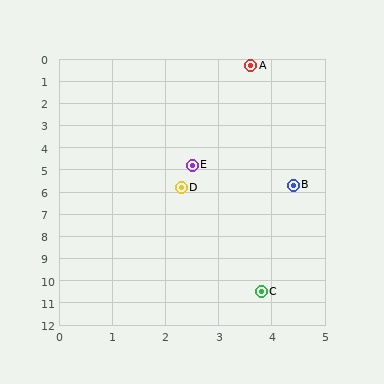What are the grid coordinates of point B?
Point B is at approximately (4.4, 5.7).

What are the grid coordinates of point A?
Point A is at approximately (3.6, 0.3).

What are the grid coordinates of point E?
Point E is at approximately (2.5, 4.8).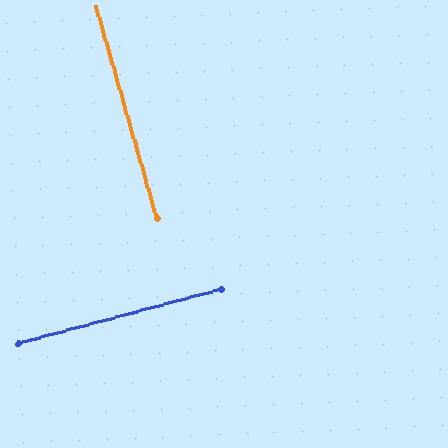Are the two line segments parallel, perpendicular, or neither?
Perpendicular — they meet at approximately 89°.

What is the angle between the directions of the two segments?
Approximately 89 degrees.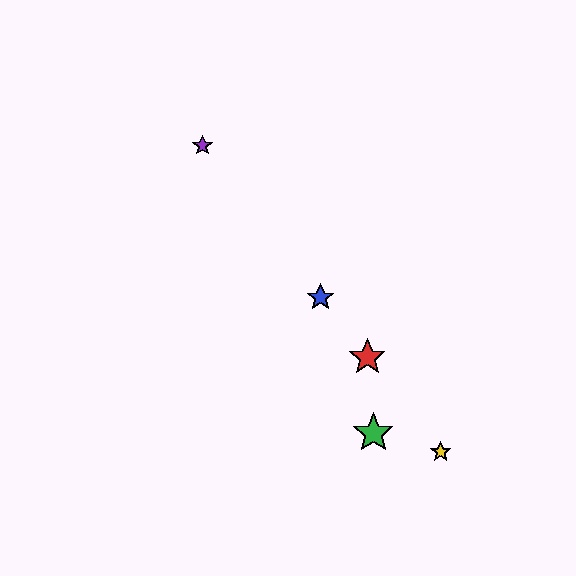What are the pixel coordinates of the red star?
The red star is at (367, 357).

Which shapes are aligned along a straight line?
The red star, the blue star, the yellow star, the purple star are aligned along a straight line.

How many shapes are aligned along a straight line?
4 shapes (the red star, the blue star, the yellow star, the purple star) are aligned along a straight line.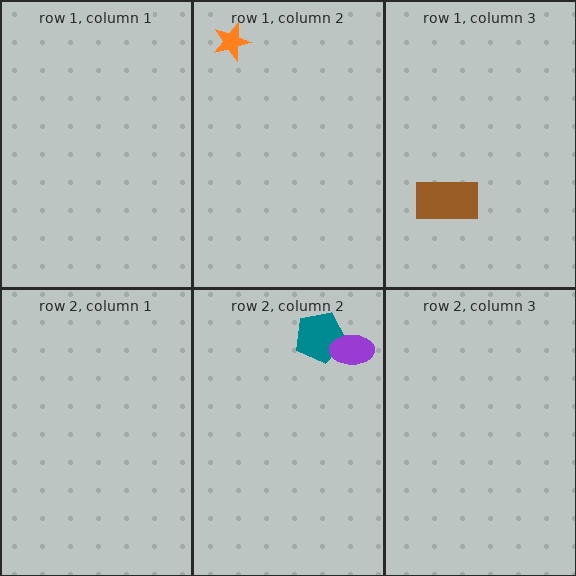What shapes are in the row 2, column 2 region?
The teal pentagon, the purple ellipse.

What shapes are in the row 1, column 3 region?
The brown rectangle.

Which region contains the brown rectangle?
The row 1, column 3 region.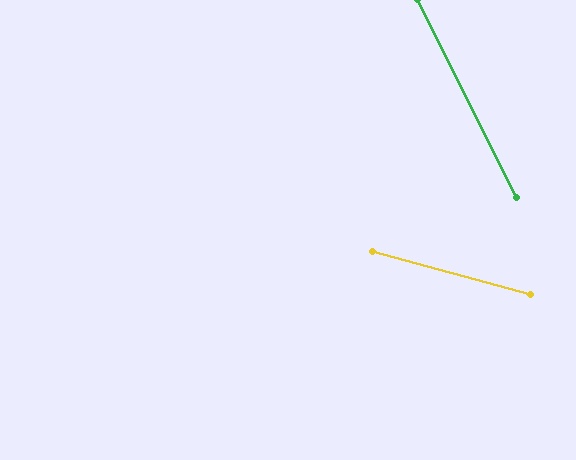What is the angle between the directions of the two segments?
Approximately 48 degrees.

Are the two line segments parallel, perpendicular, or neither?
Neither parallel nor perpendicular — they differ by about 48°.